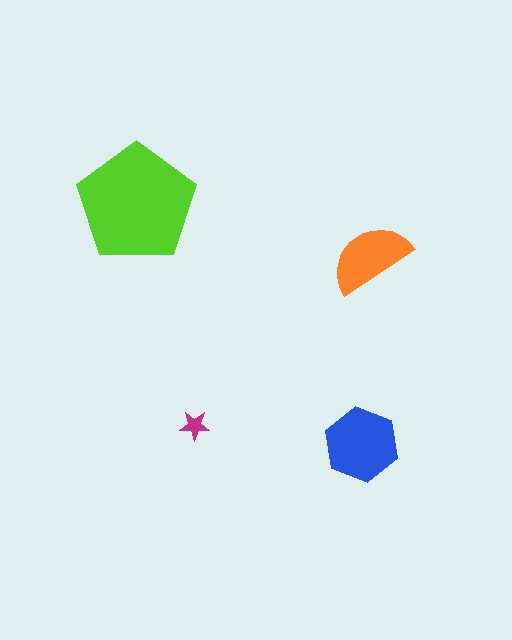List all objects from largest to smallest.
The lime pentagon, the blue hexagon, the orange semicircle, the magenta star.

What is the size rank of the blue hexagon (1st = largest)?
2nd.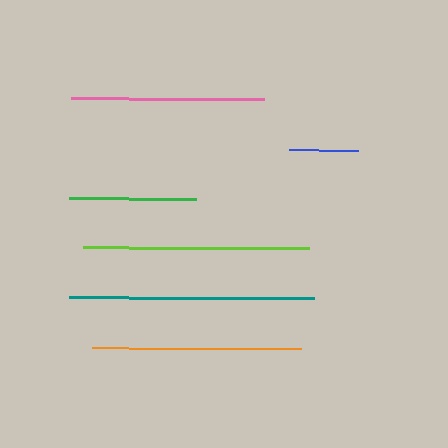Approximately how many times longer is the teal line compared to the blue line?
The teal line is approximately 3.5 times the length of the blue line.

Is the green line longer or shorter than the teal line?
The teal line is longer than the green line.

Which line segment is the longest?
The teal line is the longest at approximately 245 pixels.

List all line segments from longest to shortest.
From longest to shortest: teal, lime, orange, pink, green, blue.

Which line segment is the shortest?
The blue line is the shortest at approximately 69 pixels.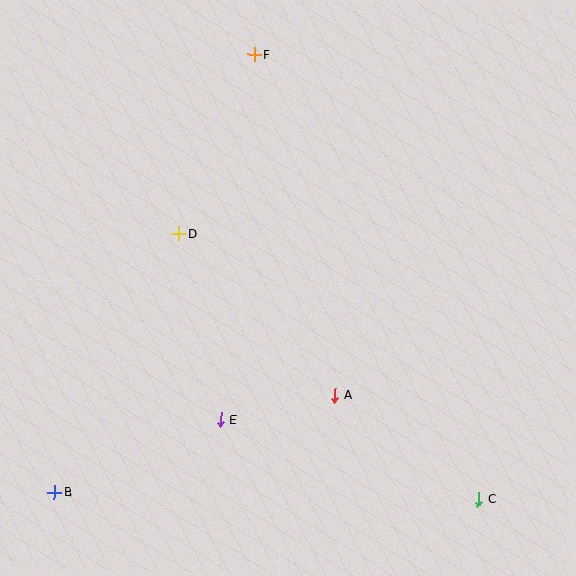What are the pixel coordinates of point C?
Point C is at (478, 499).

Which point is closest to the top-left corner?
Point F is closest to the top-left corner.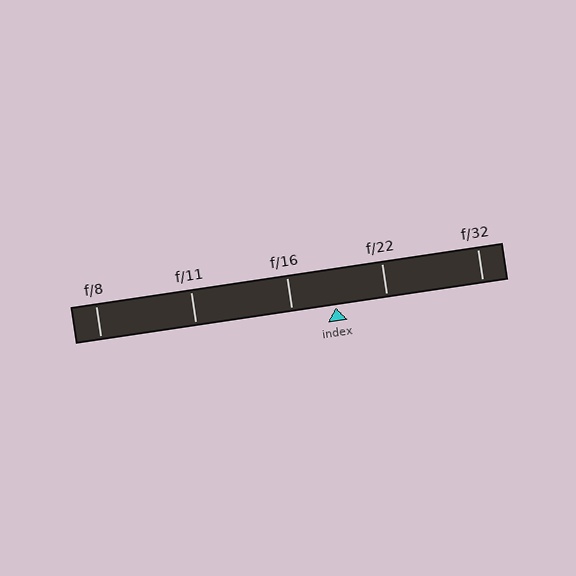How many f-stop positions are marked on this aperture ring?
There are 5 f-stop positions marked.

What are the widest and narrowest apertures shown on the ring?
The widest aperture shown is f/8 and the narrowest is f/32.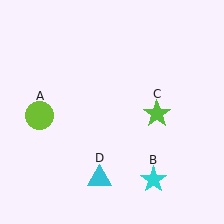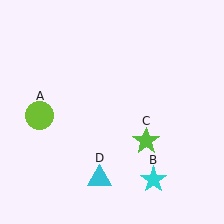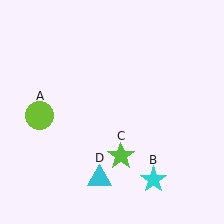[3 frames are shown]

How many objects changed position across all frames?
1 object changed position: lime star (object C).